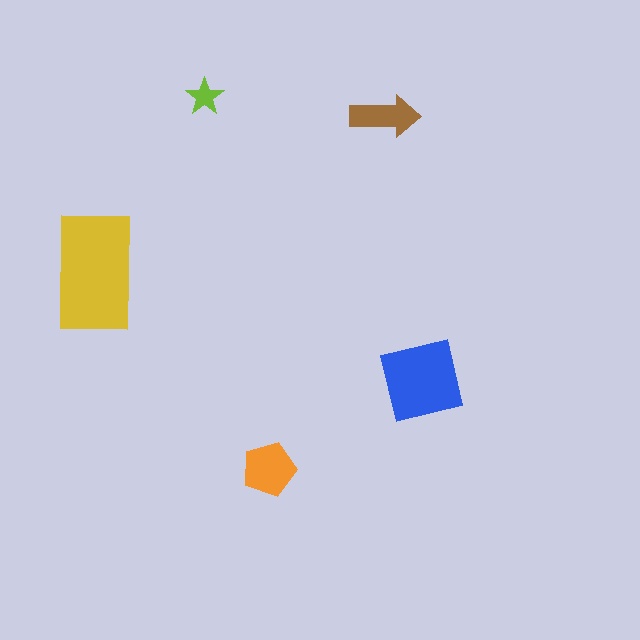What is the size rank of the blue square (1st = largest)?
2nd.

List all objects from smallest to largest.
The lime star, the brown arrow, the orange pentagon, the blue square, the yellow rectangle.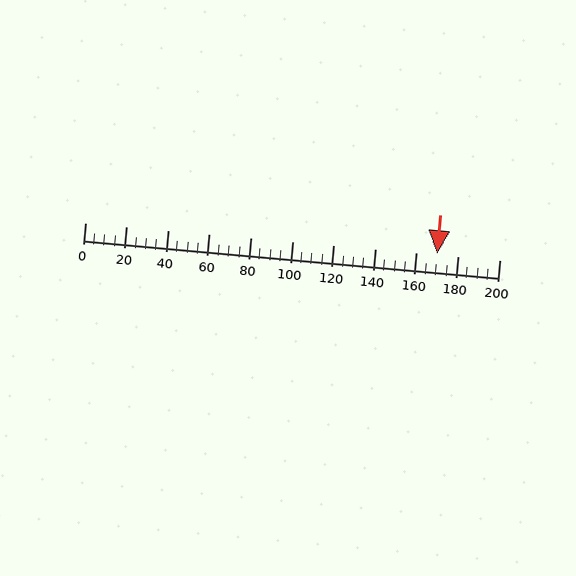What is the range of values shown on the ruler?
The ruler shows values from 0 to 200.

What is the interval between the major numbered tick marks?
The major tick marks are spaced 20 units apart.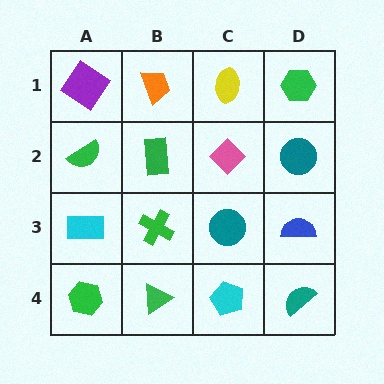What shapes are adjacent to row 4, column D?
A blue semicircle (row 3, column D), a cyan pentagon (row 4, column C).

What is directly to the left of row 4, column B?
A green hexagon.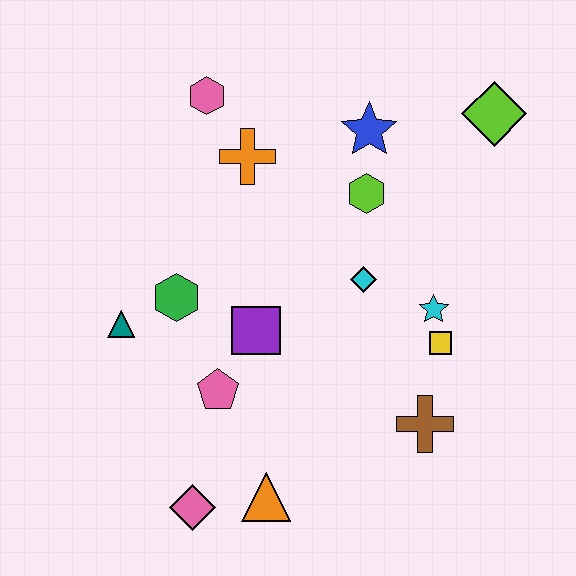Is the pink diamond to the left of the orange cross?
Yes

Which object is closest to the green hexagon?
The teal triangle is closest to the green hexagon.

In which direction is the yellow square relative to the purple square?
The yellow square is to the right of the purple square.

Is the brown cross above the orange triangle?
Yes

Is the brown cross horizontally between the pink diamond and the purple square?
No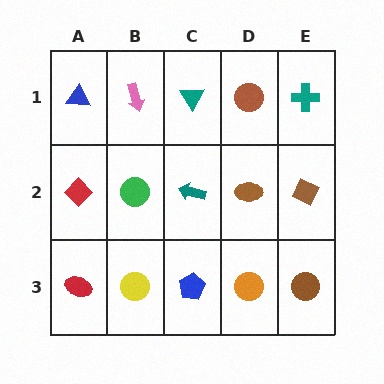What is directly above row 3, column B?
A green circle.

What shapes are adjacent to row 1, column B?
A green circle (row 2, column B), a blue triangle (row 1, column A), a teal triangle (row 1, column C).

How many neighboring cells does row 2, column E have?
3.